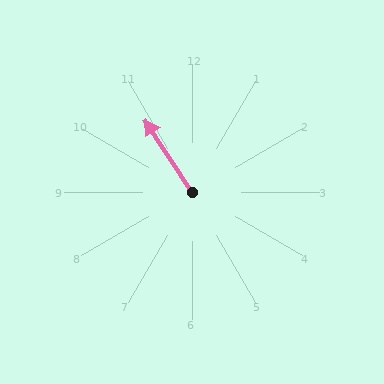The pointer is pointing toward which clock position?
Roughly 11 o'clock.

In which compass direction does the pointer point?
Northwest.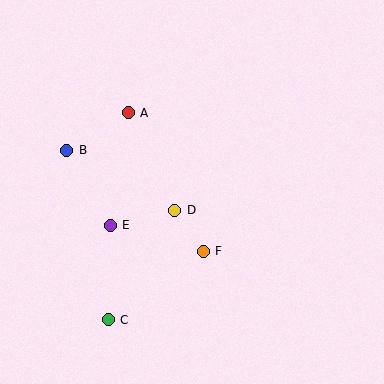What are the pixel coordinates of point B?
Point B is at (67, 150).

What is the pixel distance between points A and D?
The distance between A and D is 108 pixels.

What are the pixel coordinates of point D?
Point D is at (175, 210).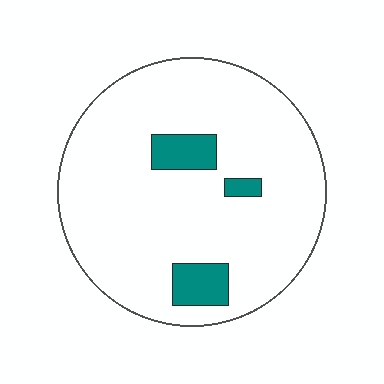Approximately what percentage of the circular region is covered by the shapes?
Approximately 10%.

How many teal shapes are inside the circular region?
3.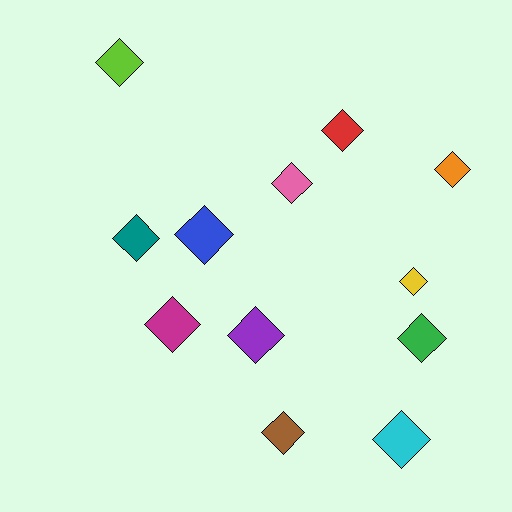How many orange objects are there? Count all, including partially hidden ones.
There is 1 orange object.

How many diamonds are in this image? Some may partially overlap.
There are 12 diamonds.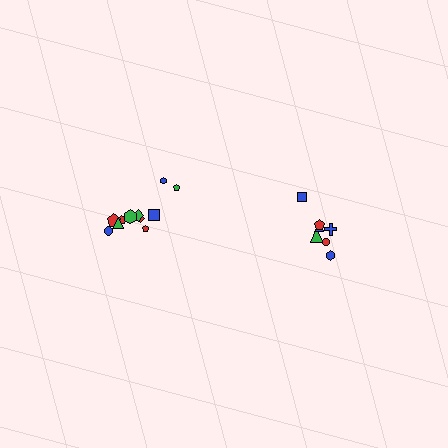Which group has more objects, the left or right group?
The left group.